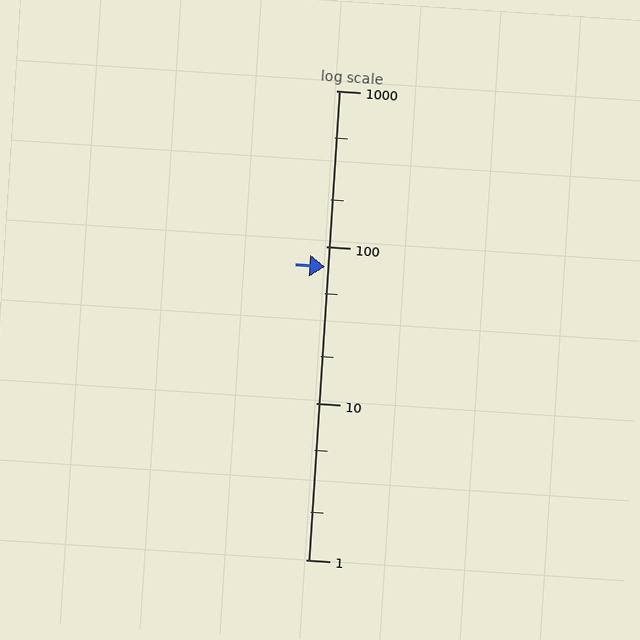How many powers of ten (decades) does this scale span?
The scale spans 3 decades, from 1 to 1000.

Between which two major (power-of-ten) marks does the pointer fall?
The pointer is between 10 and 100.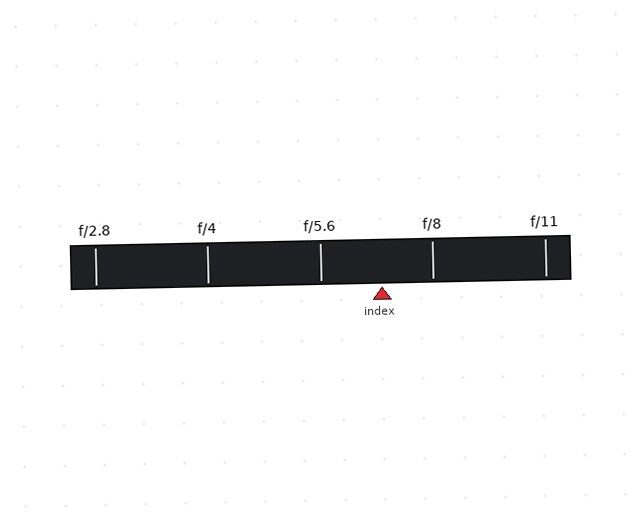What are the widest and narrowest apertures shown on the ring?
The widest aperture shown is f/2.8 and the narrowest is f/11.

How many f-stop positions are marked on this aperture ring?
There are 5 f-stop positions marked.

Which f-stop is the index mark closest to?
The index mark is closest to f/8.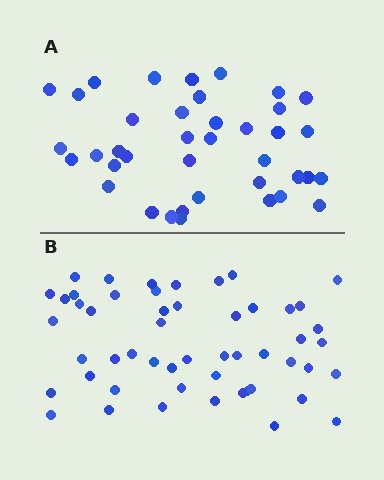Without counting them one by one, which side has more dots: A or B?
Region B (the bottom region) has more dots.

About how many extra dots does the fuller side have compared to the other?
Region B has approximately 15 more dots than region A.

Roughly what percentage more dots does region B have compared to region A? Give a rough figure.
About 35% more.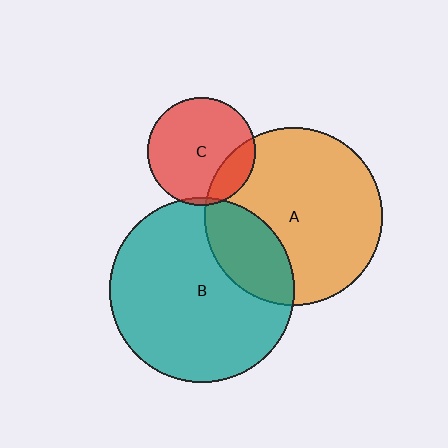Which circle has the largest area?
Circle B (teal).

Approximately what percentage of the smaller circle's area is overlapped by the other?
Approximately 25%.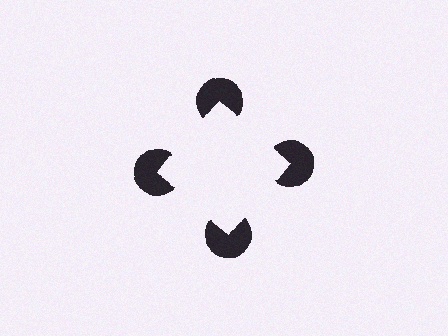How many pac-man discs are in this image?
There are 4 — one at each vertex of the illusory square.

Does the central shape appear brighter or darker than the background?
It typically appears slightly brighter than the background, even though no actual brightness change is drawn.